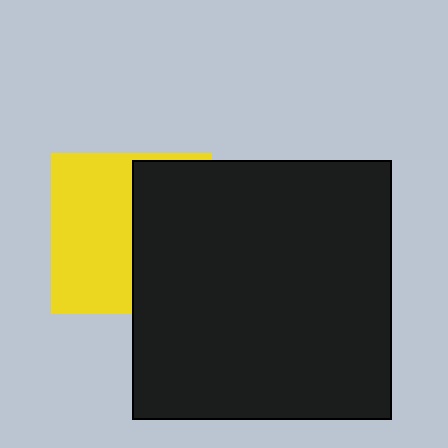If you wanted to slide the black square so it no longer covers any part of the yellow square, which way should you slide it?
Slide it right — that is the most direct way to separate the two shapes.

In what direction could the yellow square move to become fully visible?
The yellow square could move left. That would shift it out from behind the black square entirely.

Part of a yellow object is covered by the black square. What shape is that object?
It is a square.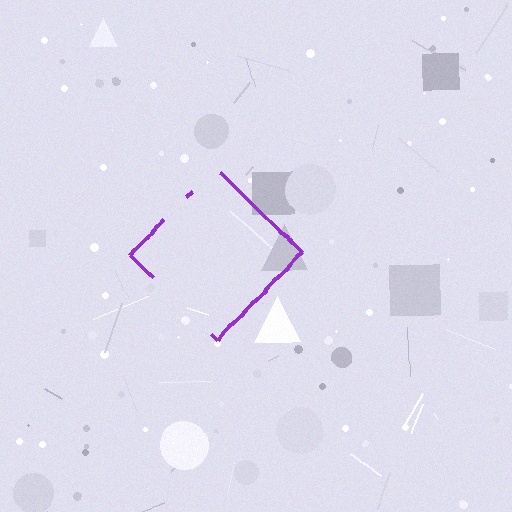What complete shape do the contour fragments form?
The contour fragments form a diamond.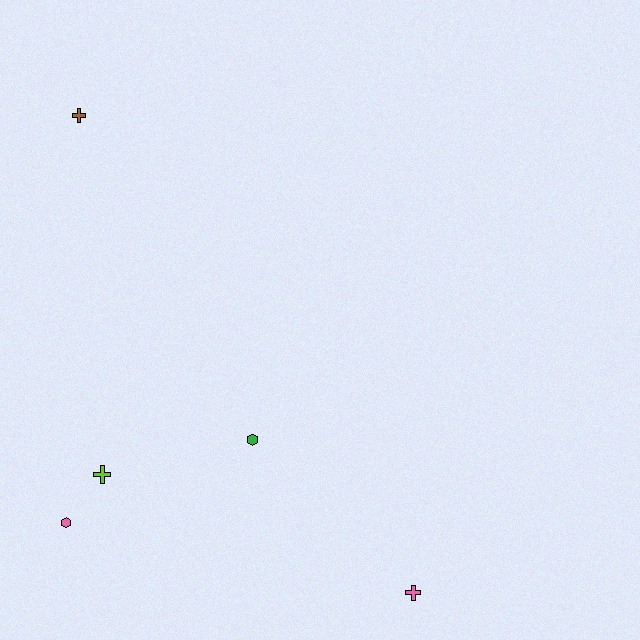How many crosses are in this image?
There are 3 crosses.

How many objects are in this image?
There are 5 objects.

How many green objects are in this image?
There is 1 green object.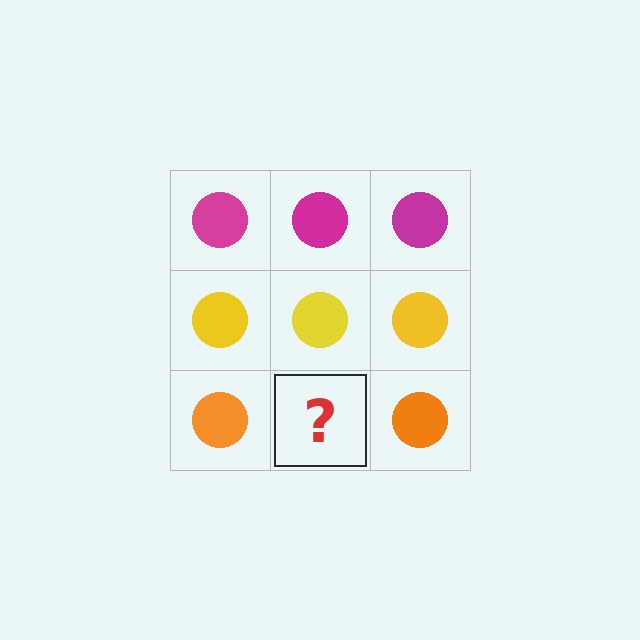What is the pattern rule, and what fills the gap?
The rule is that each row has a consistent color. The gap should be filled with an orange circle.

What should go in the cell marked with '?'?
The missing cell should contain an orange circle.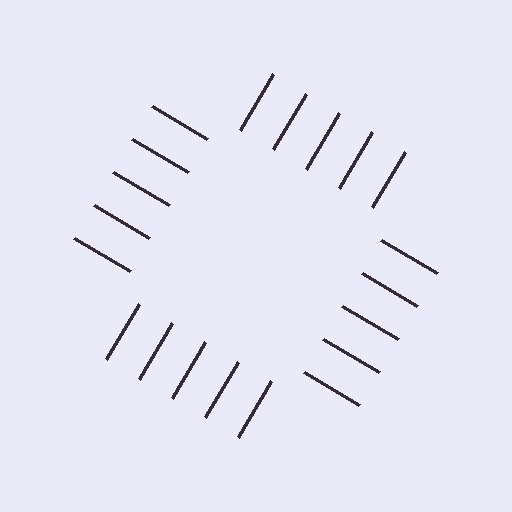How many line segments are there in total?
20 — 5 along each of the 4 edges.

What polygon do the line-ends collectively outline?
An illusory square — the line segments terminate on its edges but no continuous stroke is drawn.